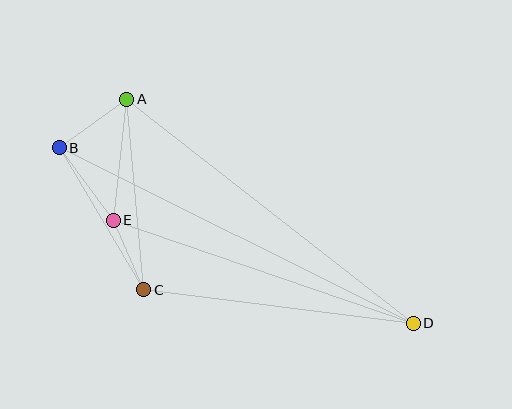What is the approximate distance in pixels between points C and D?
The distance between C and D is approximately 272 pixels.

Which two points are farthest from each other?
Points B and D are farthest from each other.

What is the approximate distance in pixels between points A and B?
The distance between A and B is approximately 83 pixels.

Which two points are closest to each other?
Points C and E are closest to each other.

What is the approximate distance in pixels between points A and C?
The distance between A and C is approximately 191 pixels.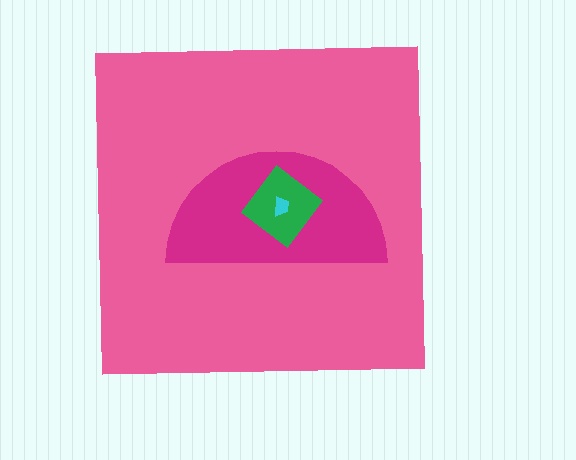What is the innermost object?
The cyan trapezoid.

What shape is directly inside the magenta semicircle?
The green diamond.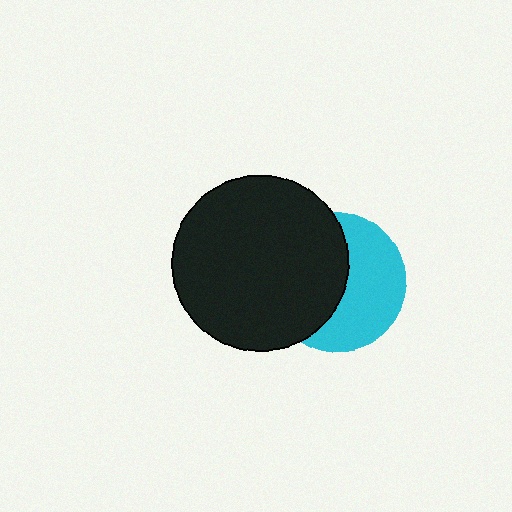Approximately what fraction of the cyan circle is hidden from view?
Roughly 50% of the cyan circle is hidden behind the black circle.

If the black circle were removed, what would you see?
You would see the complete cyan circle.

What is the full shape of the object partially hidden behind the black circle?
The partially hidden object is a cyan circle.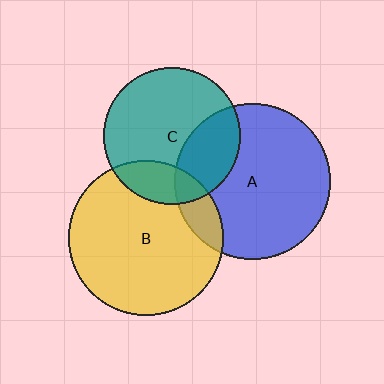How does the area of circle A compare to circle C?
Approximately 1.3 times.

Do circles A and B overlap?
Yes.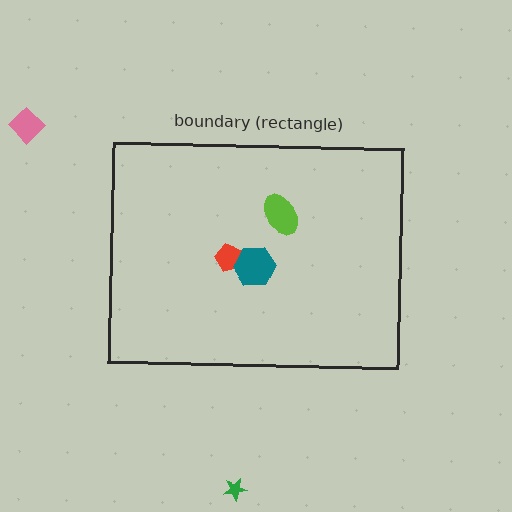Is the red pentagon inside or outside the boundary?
Inside.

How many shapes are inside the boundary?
3 inside, 2 outside.